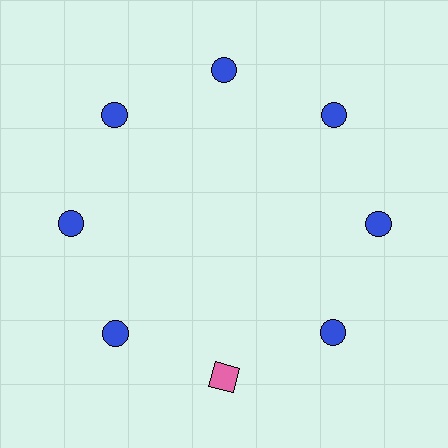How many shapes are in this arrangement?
There are 8 shapes arranged in a ring pattern.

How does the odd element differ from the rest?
It differs in both color (pink instead of blue) and shape (square instead of circle).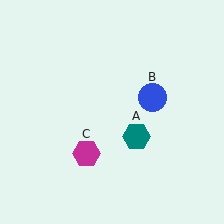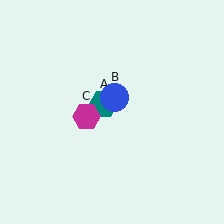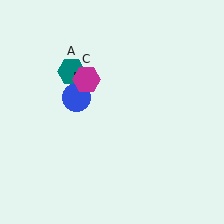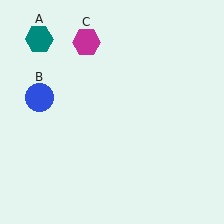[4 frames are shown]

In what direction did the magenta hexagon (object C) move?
The magenta hexagon (object C) moved up.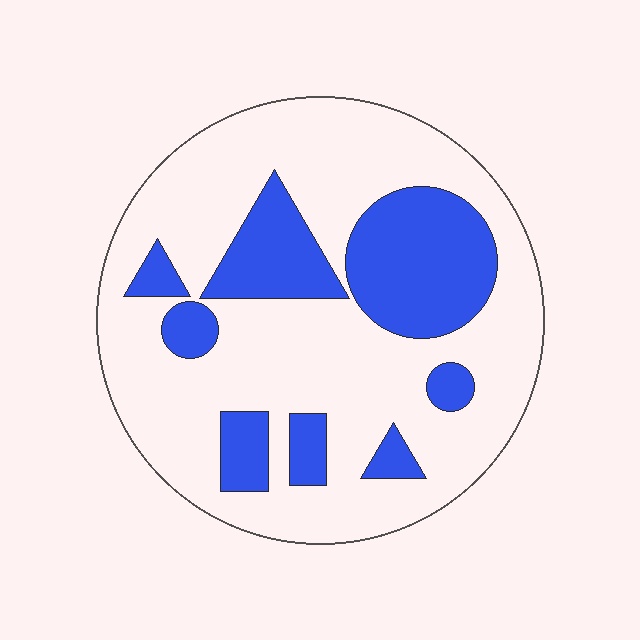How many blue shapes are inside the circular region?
8.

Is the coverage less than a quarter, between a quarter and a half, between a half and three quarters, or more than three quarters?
Between a quarter and a half.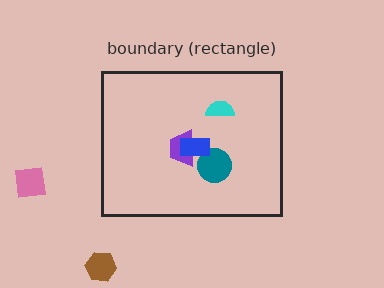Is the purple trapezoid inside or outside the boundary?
Inside.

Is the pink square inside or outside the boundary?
Outside.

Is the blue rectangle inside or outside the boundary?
Inside.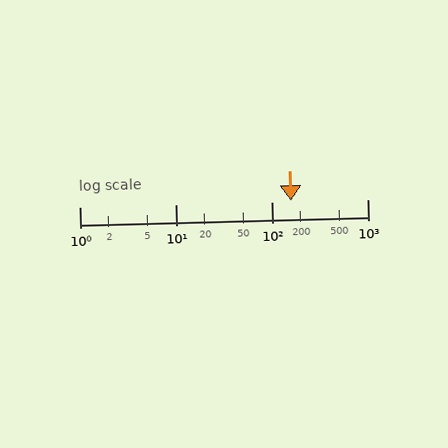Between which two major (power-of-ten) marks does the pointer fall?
The pointer is between 100 and 1000.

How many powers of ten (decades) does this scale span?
The scale spans 3 decades, from 1 to 1000.